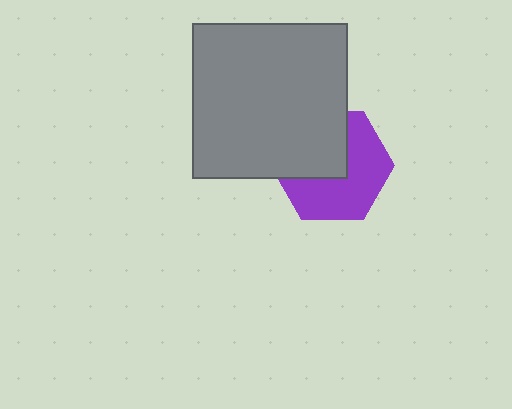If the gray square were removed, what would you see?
You would see the complete purple hexagon.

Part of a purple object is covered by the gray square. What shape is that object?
It is a hexagon.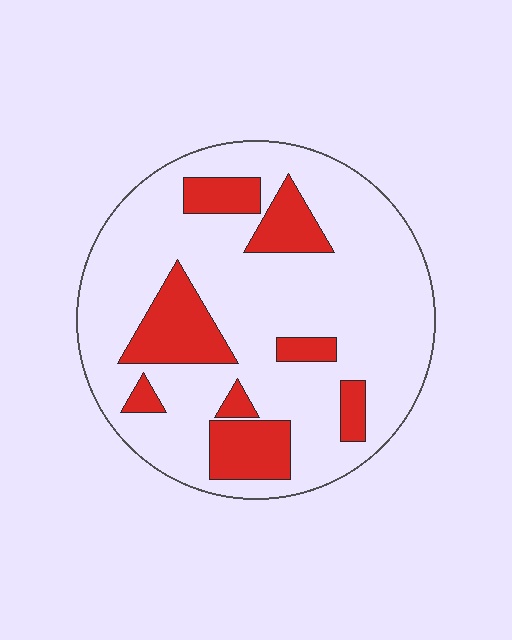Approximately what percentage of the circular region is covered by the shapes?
Approximately 25%.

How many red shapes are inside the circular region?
8.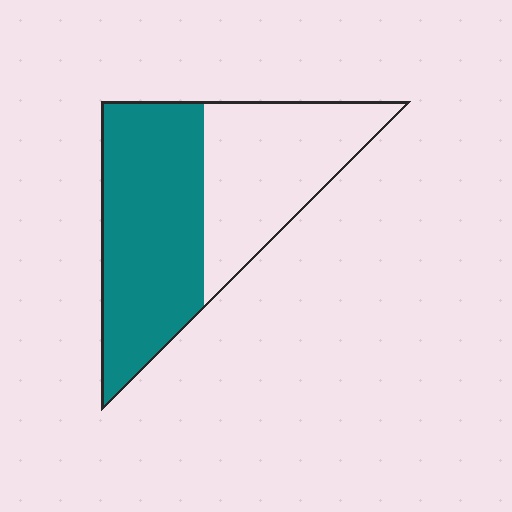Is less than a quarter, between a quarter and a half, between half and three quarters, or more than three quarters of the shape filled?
Between half and three quarters.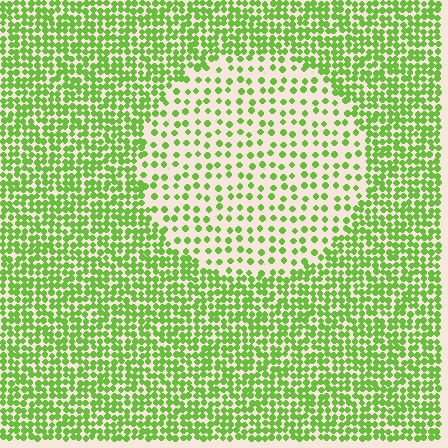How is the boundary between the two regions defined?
The boundary is defined by a change in element density (approximately 2.4x ratio). All elements are the same color, size, and shape.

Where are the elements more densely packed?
The elements are more densely packed outside the circle boundary.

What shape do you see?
I see a circle.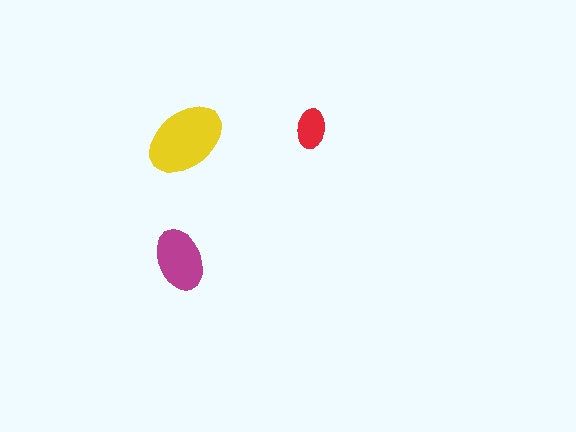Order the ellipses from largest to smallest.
the yellow one, the magenta one, the red one.